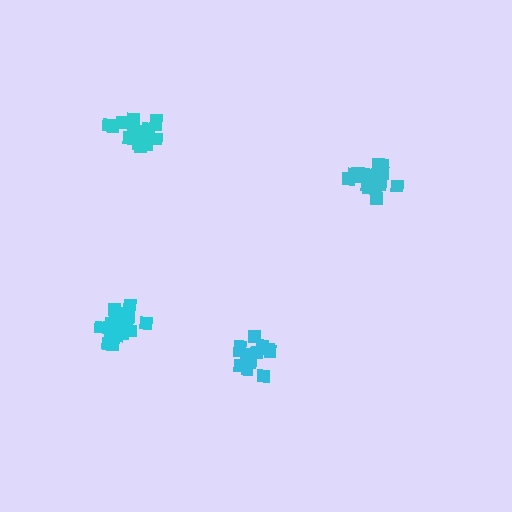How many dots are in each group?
Group 1: 15 dots, Group 2: 19 dots, Group 3: 19 dots, Group 4: 18 dots (71 total).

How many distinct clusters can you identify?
There are 4 distinct clusters.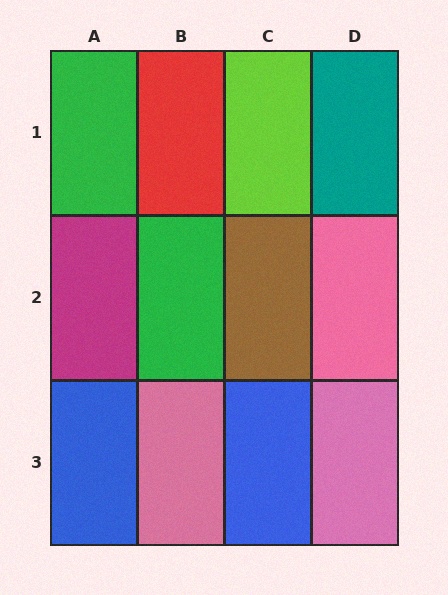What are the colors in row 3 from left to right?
Blue, pink, blue, pink.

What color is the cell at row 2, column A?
Magenta.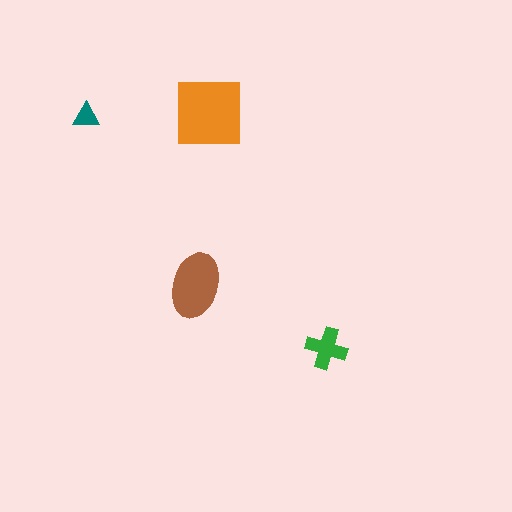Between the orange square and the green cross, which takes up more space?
The orange square.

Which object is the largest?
The orange square.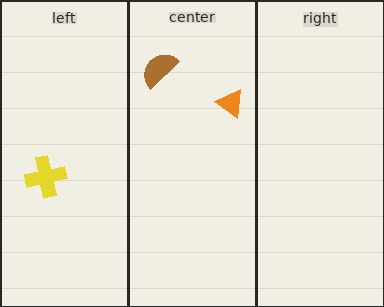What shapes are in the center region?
The orange triangle, the brown semicircle.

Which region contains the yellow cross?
The left region.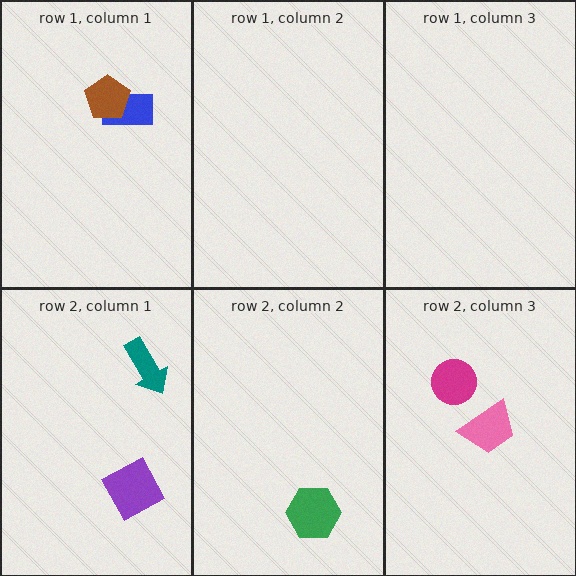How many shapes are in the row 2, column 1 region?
2.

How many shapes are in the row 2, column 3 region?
2.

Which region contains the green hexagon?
The row 2, column 2 region.